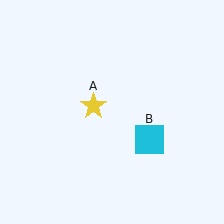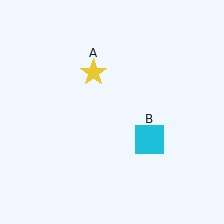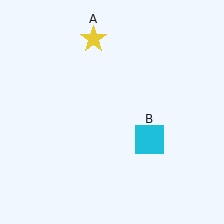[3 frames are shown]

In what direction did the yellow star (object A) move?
The yellow star (object A) moved up.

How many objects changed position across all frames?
1 object changed position: yellow star (object A).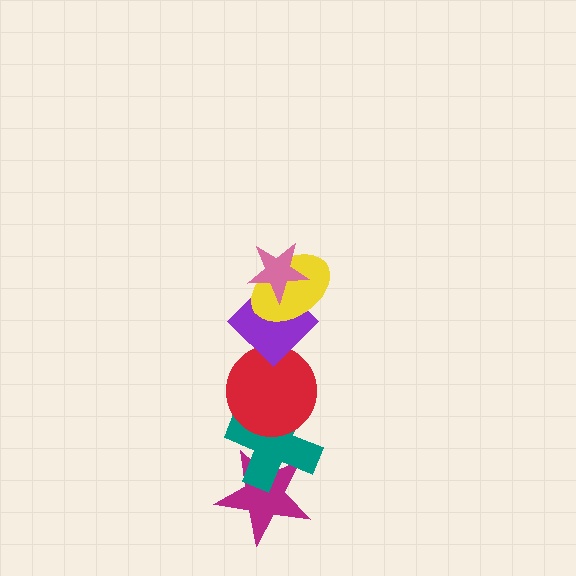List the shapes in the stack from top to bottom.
From top to bottom: the pink star, the yellow ellipse, the purple diamond, the red circle, the teal cross, the magenta star.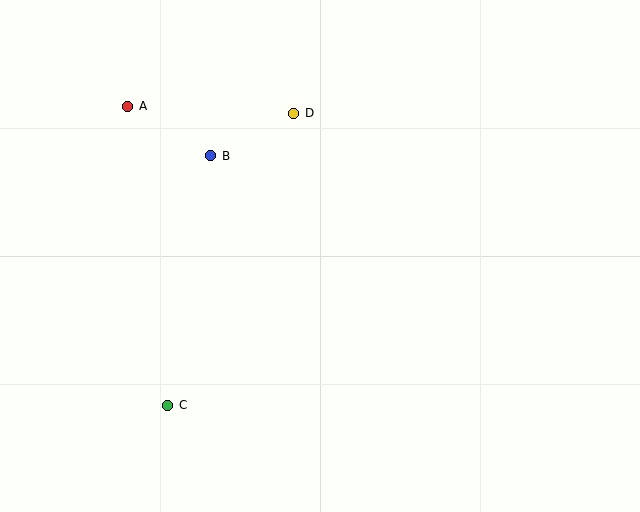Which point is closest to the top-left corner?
Point A is closest to the top-left corner.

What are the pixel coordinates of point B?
Point B is at (211, 156).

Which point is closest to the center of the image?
Point D at (294, 113) is closest to the center.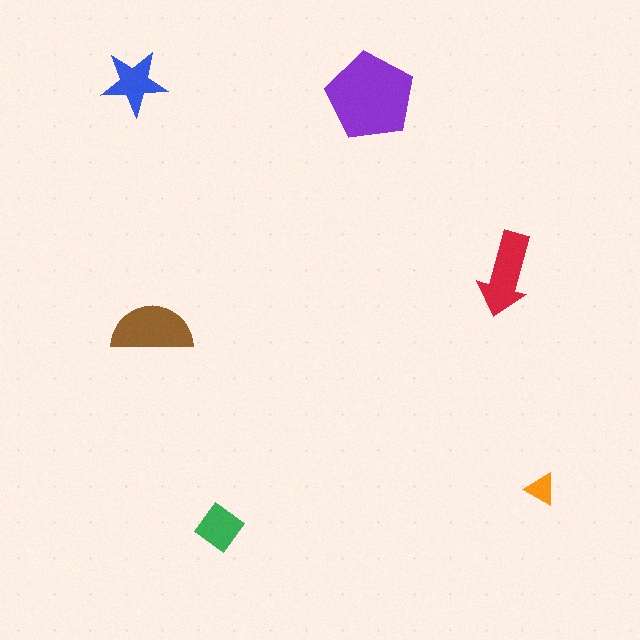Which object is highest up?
The blue star is topmost.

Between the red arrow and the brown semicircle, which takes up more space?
The brown semicircle.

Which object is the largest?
The purple pentagon.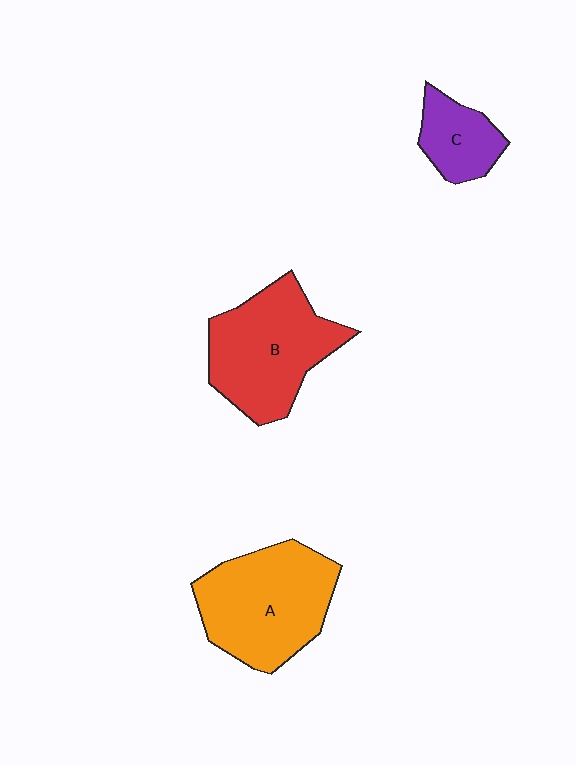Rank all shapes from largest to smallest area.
From largest to smallest: A (orange), B (red), C (purple).